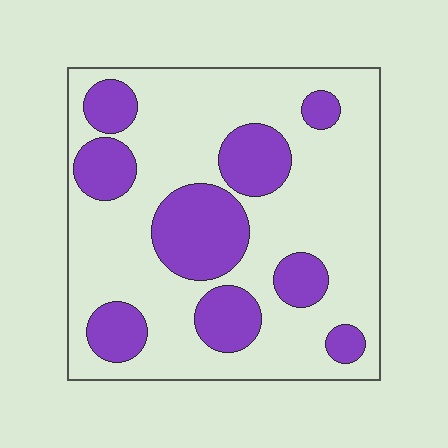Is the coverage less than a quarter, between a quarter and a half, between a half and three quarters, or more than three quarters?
Between a quarter and a half.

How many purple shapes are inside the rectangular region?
9.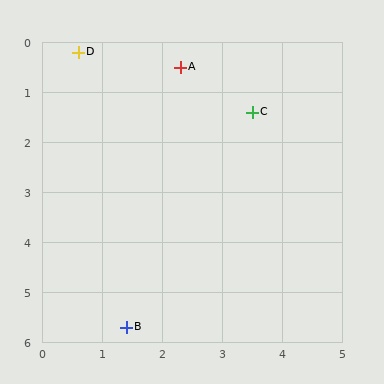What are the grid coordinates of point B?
Point B is at approximately (1.4, 5.7).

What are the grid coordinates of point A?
Point A is at approximately (2.3, 0.5).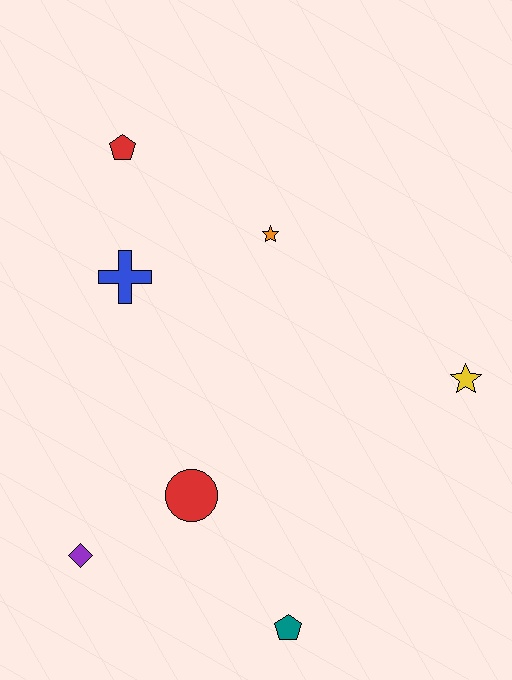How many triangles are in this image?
There are no triangles.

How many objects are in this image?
There are 7 objects.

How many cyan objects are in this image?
There are no cyan objects.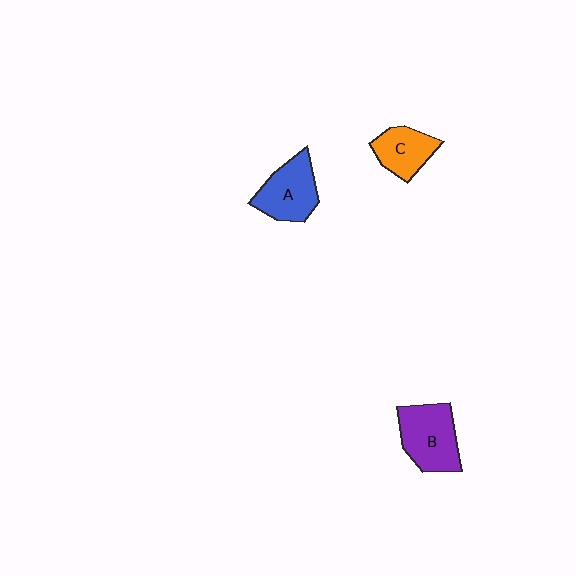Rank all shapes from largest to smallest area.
From largest to smallest: B (purple), A (blue), C (orange).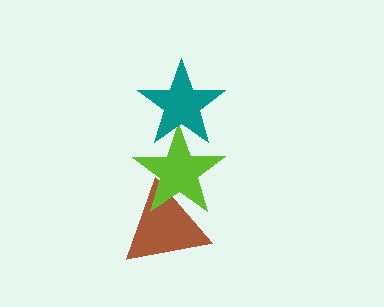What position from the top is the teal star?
The teal star is 1st from the top.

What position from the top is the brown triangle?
The brown triangle is 3rd from the top.